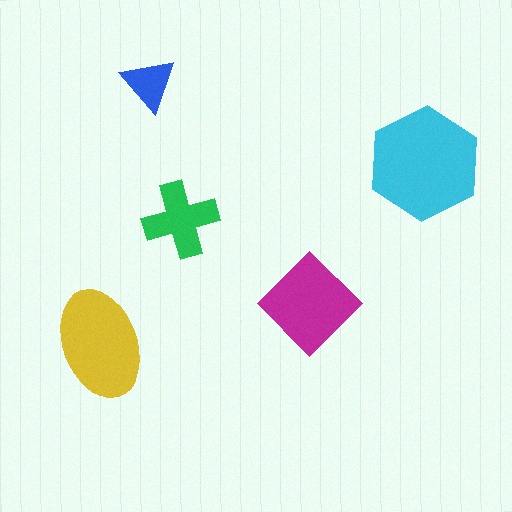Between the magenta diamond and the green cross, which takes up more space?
The magenta diamond.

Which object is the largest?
The cyan hexagon.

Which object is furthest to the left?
The yellow ellipse is leftmost.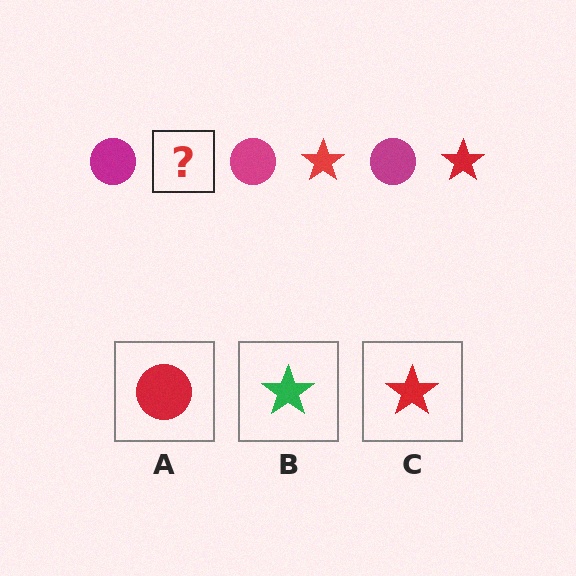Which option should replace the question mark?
Option C.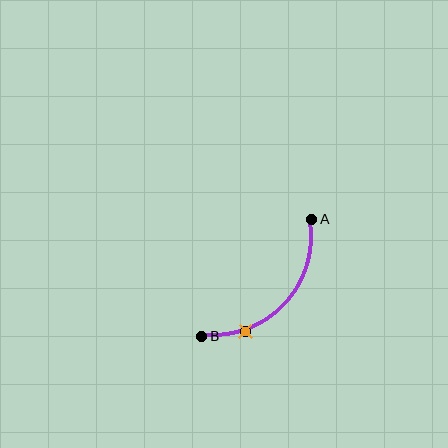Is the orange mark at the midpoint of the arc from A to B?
No. The orange mark lies on the arc but is closer to endpoint B. The arc midpoint would be at the point on the curve equidistant along the arc from both A and B.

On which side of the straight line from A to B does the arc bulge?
The arc bulges below and to the right of the straight line connecting A and B.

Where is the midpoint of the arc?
The arc midpoint is the point on the curve farthest from the straight line joining A and B. It sits below and to the right of that line.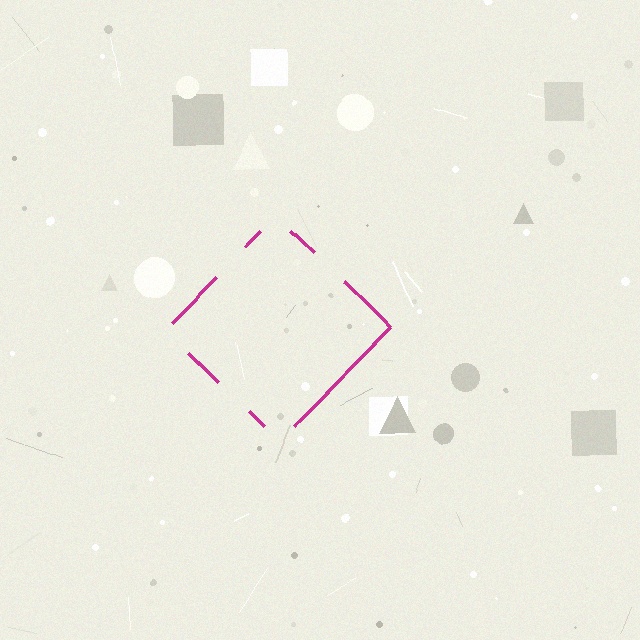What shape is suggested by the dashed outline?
The dashed outline suggests a diamond.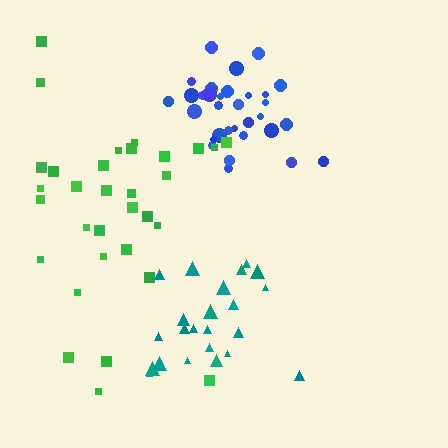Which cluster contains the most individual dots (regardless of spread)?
Blue (32).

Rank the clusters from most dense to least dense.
blue, teal, green.